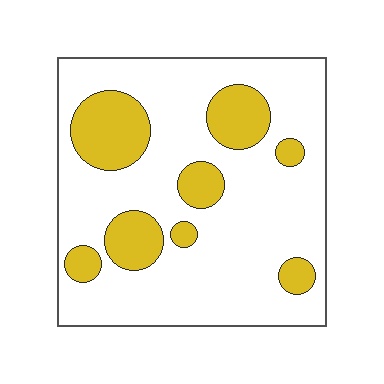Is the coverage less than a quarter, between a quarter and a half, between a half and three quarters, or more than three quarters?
Less than a quarter.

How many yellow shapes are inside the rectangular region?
8.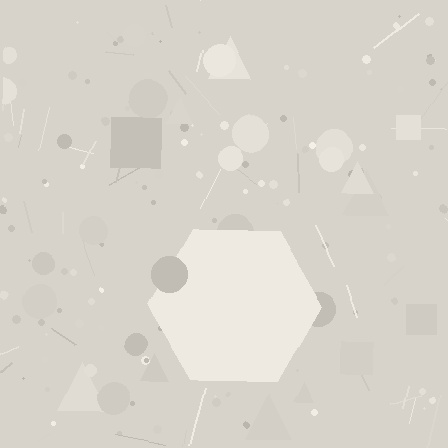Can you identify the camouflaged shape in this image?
The camouflaged shape is a hexagon.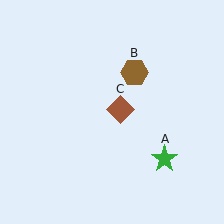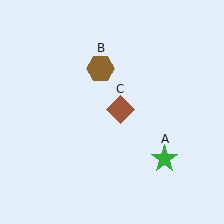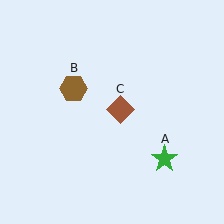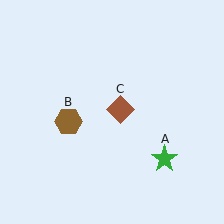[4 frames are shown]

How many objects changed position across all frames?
1 object changed position: brown hexagon (object B).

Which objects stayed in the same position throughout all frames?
Green star (object A) and brown diamond (object C) remained stationary.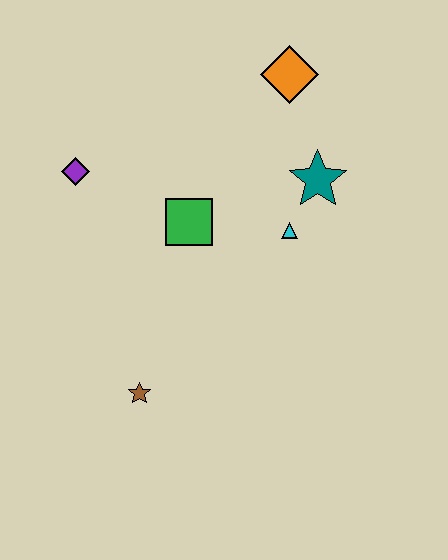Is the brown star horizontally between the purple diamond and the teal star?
Yes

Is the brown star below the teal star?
Yes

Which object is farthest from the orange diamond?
The brown star is farthest from the orange diamond.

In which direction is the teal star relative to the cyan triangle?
The teal star is above the cyan triangle.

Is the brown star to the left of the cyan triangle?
Yes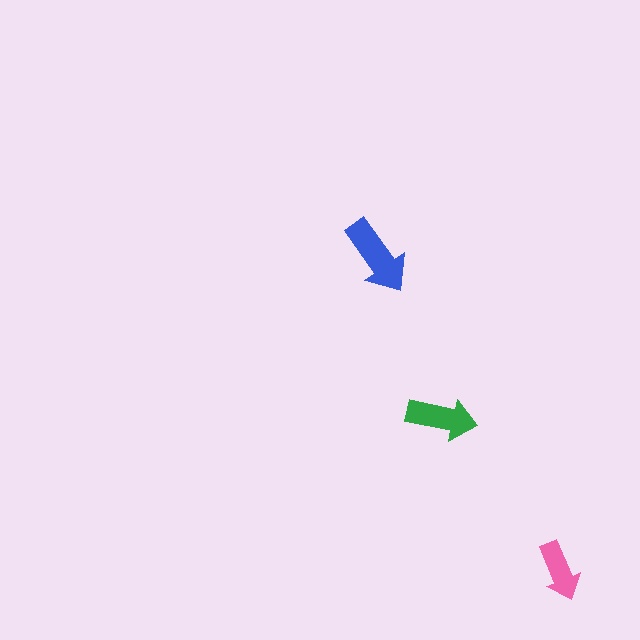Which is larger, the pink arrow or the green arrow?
The green one.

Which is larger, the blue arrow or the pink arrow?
The blue one.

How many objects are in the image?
There are 3 objects in the image.